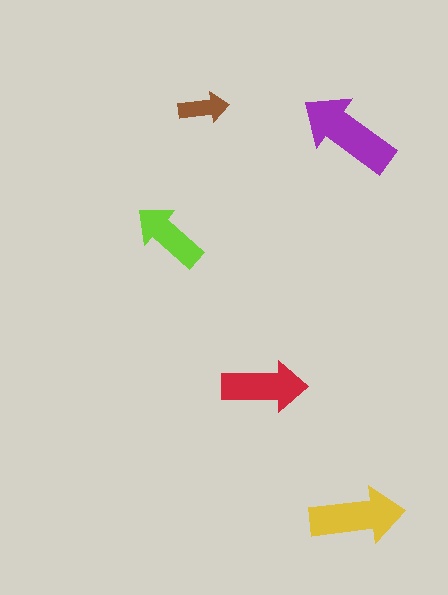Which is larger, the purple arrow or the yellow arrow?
The purple one.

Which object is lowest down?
The yellow arrow is bottommost.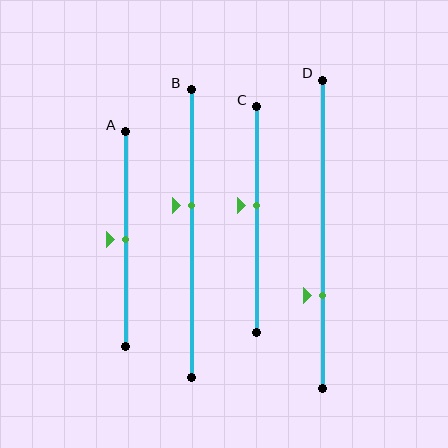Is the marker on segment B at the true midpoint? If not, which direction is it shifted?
No, the marker on segment B is shifted upward by about 10% of the segment length.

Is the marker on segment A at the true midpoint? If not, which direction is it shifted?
Yes, the marker on segment A is at the true midpoint.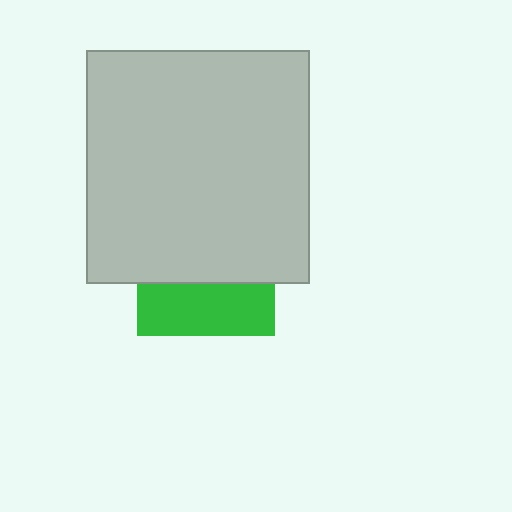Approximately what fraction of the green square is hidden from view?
Roughly 62% of the green square is hidden behind the light gray rectangle.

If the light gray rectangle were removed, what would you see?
You would see the complete green square.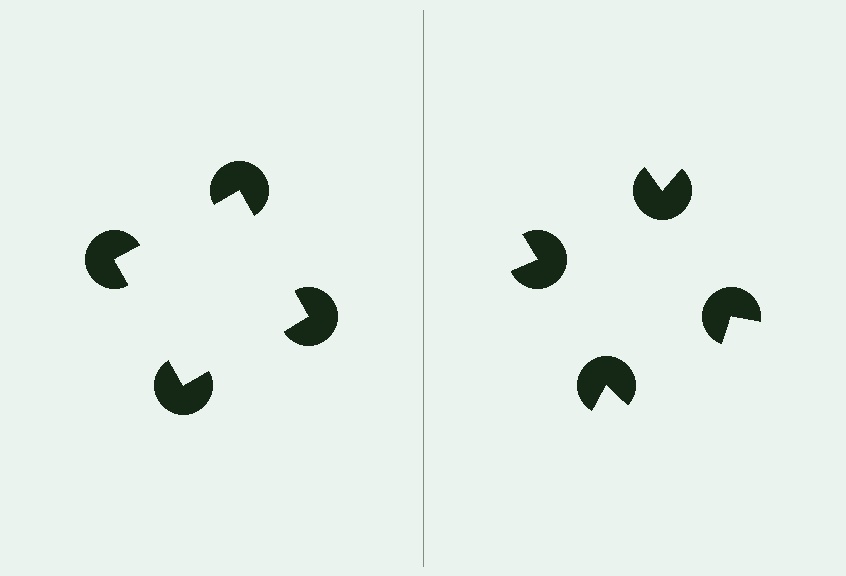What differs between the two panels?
The pac-man discs are positioned identically on both sides; only the wedge orientations differ. On the left they align to a square; on the right they are misaligned.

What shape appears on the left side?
An illusory square.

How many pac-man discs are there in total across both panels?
8 — 4 on each side.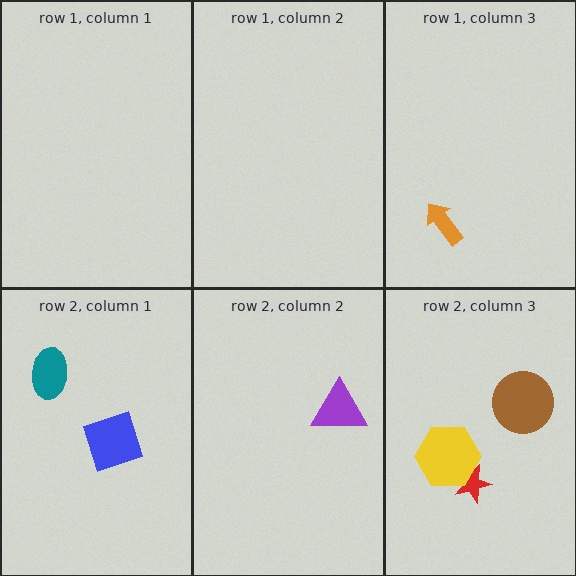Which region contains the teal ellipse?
The row 2, column 1 region.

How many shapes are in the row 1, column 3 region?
1.